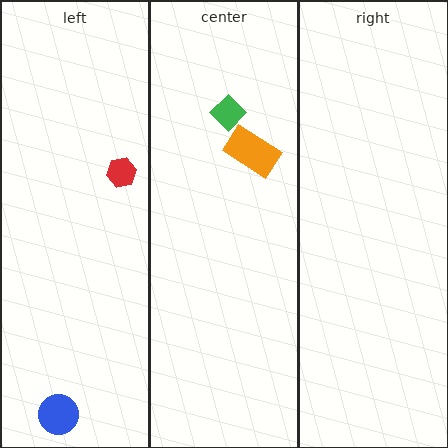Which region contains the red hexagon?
The left region.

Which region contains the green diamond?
The center region.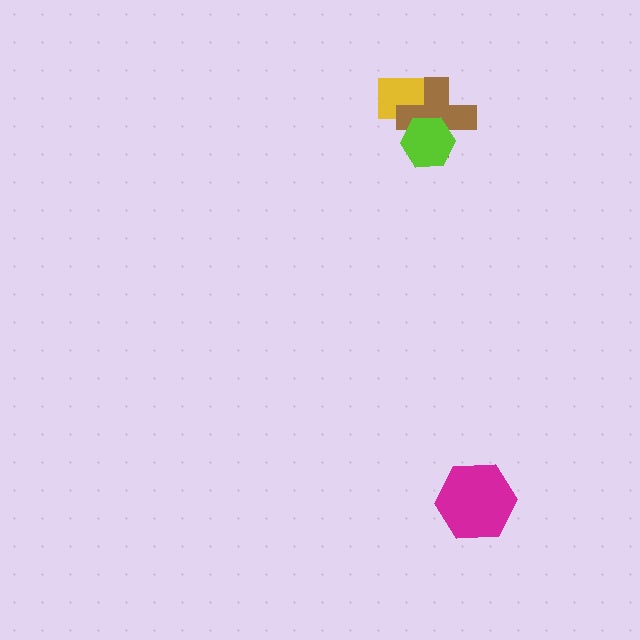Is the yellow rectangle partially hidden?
Yes, it is partially covered by another shape.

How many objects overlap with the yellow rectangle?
2 objects overlap with the yellow rectangle.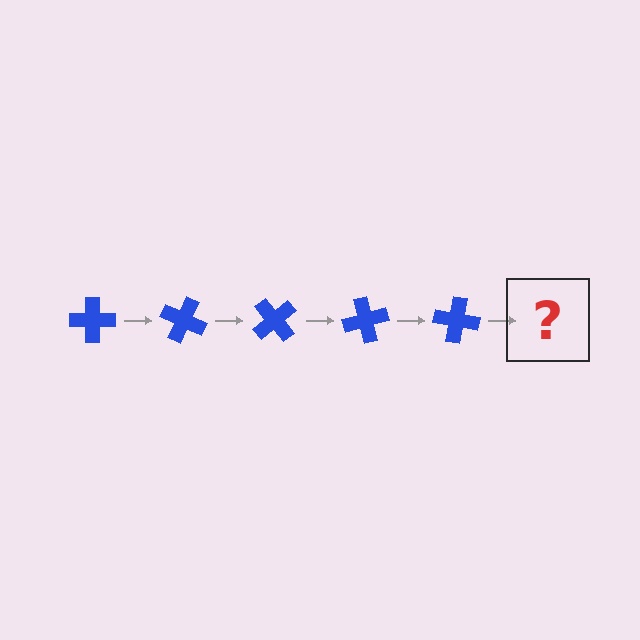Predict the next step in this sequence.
The next step is a blue cross rotated 125 degrees.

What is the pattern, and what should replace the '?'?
The pattern is that the cross rotates 25 degrees each step. The '?' should be a blue cross rotated 125 degrees.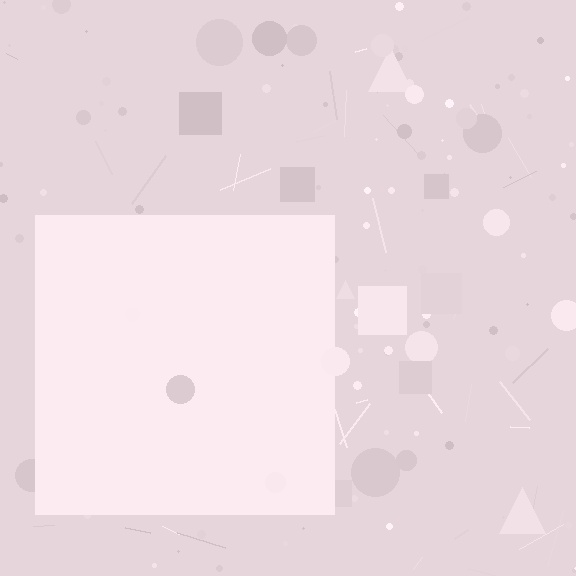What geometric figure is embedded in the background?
A square is embedded in the background.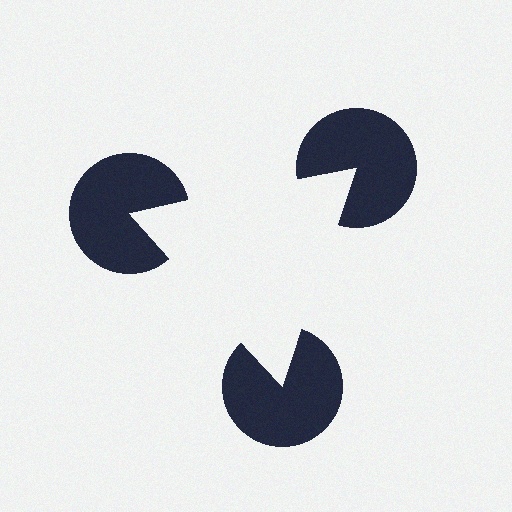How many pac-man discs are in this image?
There are 3 — one at each vertex of the illusory triangle.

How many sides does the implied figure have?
3 sides.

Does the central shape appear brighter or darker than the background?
It typically appears slightly brighter than the background, even though no actual brightness change is drawn.